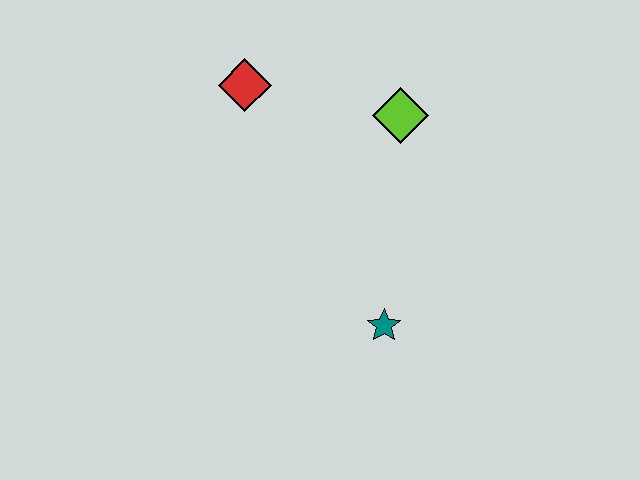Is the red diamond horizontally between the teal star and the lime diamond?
No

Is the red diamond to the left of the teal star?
Yes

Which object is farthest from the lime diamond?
The teal star is farthest from the lime diamond.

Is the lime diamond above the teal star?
Yes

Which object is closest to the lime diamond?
The red diamond is closest to the lime diamond.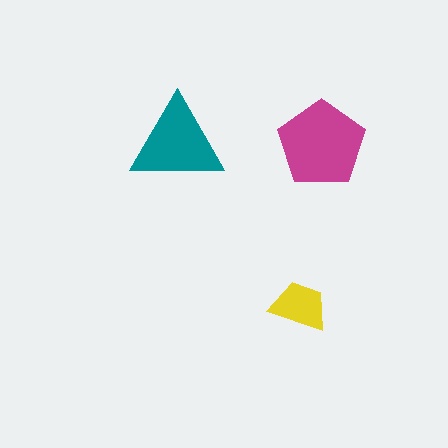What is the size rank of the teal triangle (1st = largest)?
2nd.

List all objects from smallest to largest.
The yellow trapezoid, the teal triangle, the magenta pentagon.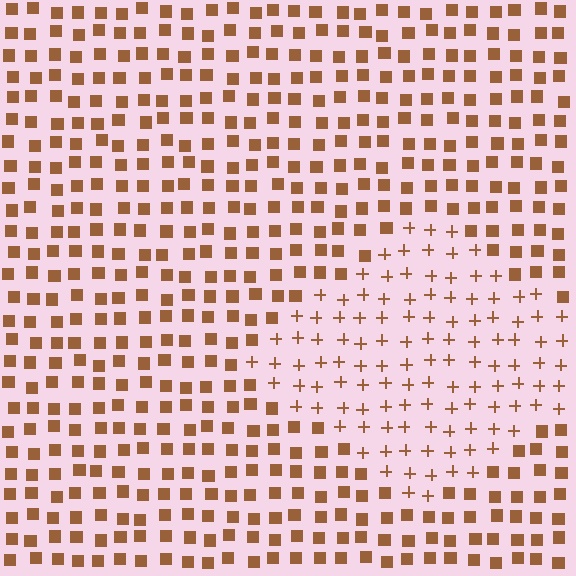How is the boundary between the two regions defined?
The boundary is defined by a change in element shape: plus signs inside vs. squares outside. All elements share the same color and spacing.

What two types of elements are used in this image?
The image uses plus signs inside the diamond region and squares outside it.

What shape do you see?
I see a diamond.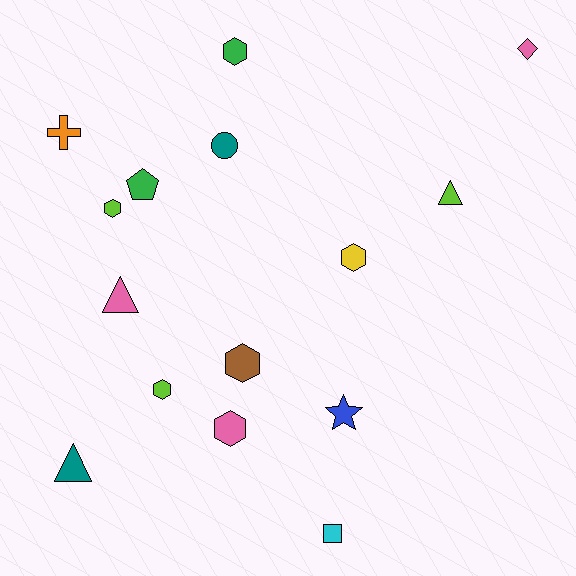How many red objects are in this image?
There are no red objects.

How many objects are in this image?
There are 15 objects.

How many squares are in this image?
There is 1 square.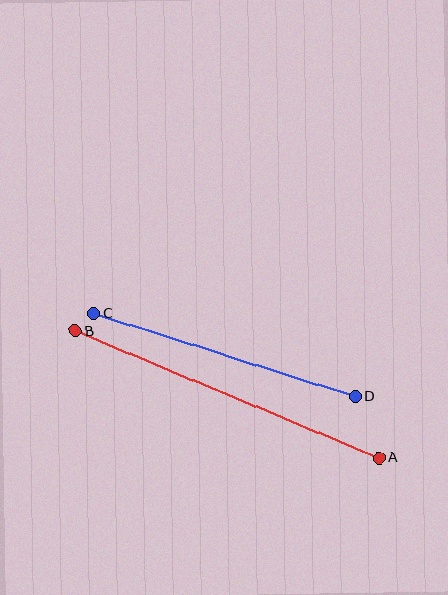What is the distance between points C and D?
The distance is approximately 274 pixels.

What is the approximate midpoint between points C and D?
The midpoint is at approximately (224, 355) pixels.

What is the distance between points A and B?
The distance is approximately 329 pixels.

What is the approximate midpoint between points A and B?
The midpoint is at approximately (227, 395) pixels.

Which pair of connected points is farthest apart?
Points A and B are farthest apart.